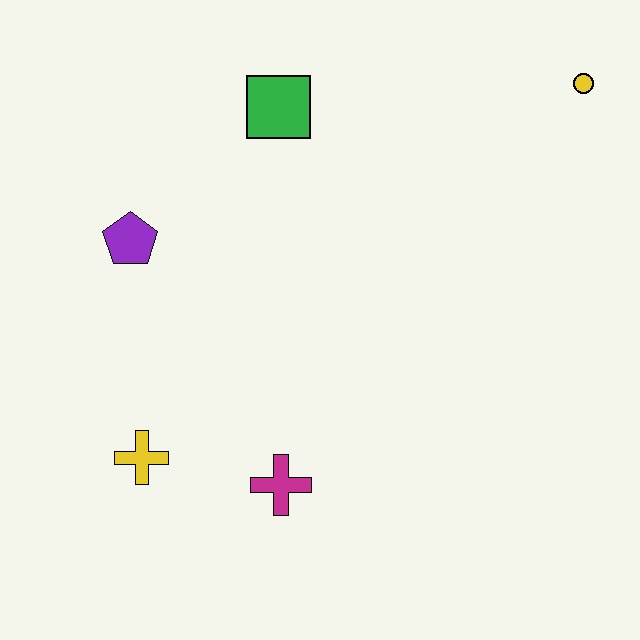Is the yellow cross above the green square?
No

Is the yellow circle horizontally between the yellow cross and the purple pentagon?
No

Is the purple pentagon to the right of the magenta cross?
No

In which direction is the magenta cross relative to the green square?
The magenta cross is below the green square.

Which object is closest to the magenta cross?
The yellow cross is closest to the magenta cross.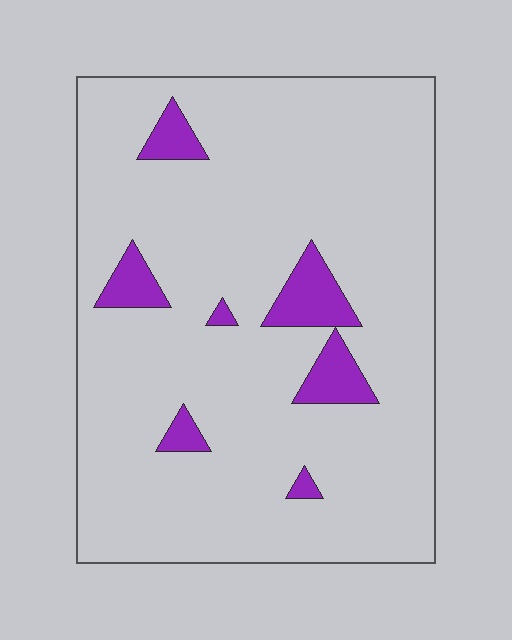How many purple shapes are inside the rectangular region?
7.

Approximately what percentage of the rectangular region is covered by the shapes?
Approximately 10%.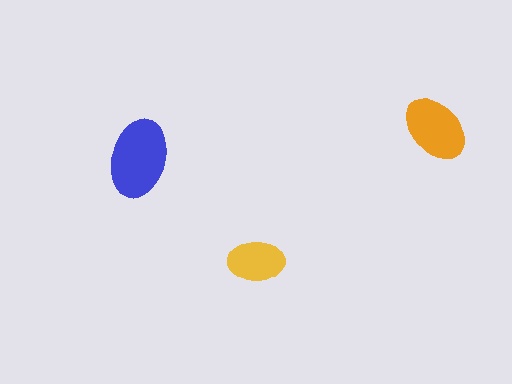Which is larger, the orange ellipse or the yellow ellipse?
The orange one.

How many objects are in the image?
There are 3 objects in the image.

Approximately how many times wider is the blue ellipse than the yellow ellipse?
About 1.5 times wider.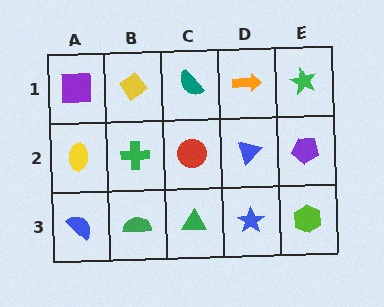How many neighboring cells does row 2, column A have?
3.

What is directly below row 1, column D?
A blue triangle.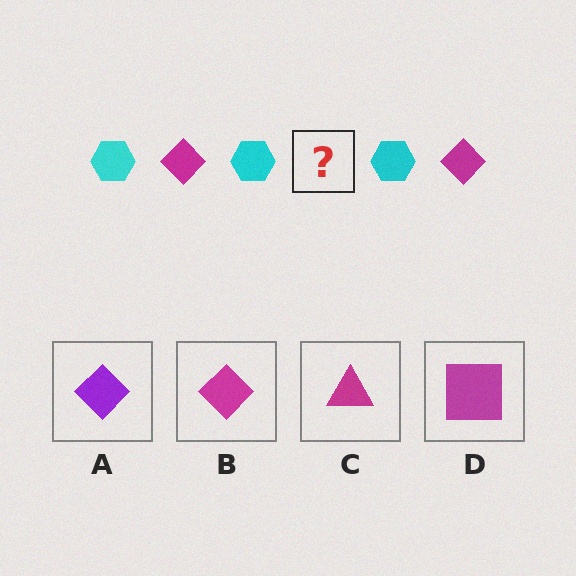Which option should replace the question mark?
Option B.